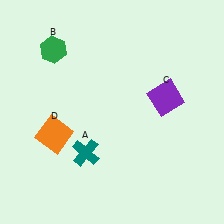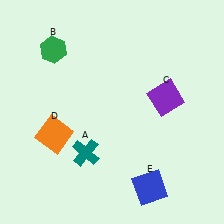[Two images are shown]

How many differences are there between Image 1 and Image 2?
There is 1 difference between the two images.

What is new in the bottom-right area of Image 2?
A blue square (E) was added in the bottom-right area of Image 2.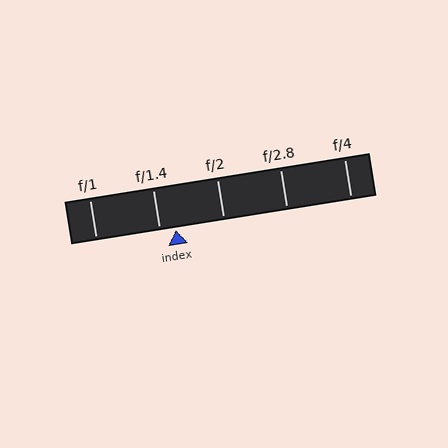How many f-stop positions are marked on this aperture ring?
There are 5 f-stop positions marked.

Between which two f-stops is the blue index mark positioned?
The index mark is between f/1.4 and f/2.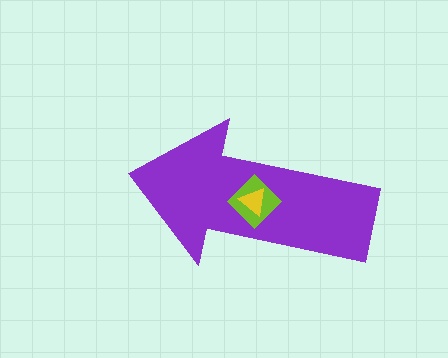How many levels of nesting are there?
3.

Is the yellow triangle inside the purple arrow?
Yes.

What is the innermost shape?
The yellow triangle.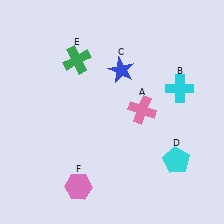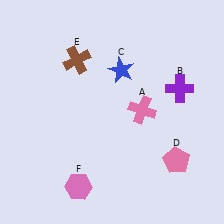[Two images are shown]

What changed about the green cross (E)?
In Image 1, E is green. In Image 2, it changed to brown.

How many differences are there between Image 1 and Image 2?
There are 3 differences between the two images.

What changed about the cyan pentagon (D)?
In Image 1, D is cyan. In Image 2, it changed to pink.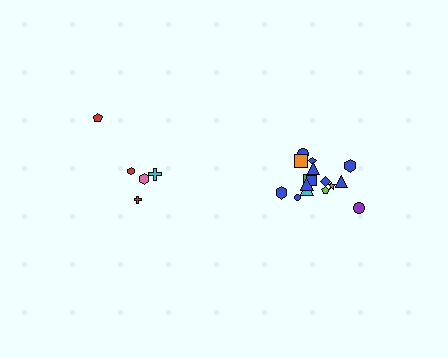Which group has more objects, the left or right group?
The right group.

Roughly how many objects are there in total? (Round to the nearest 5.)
Roughly 25 objects in total.